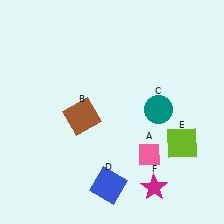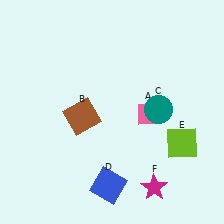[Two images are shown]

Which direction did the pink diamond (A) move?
The pink diamond (A) moved up.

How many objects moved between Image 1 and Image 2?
1 object moved between the two images.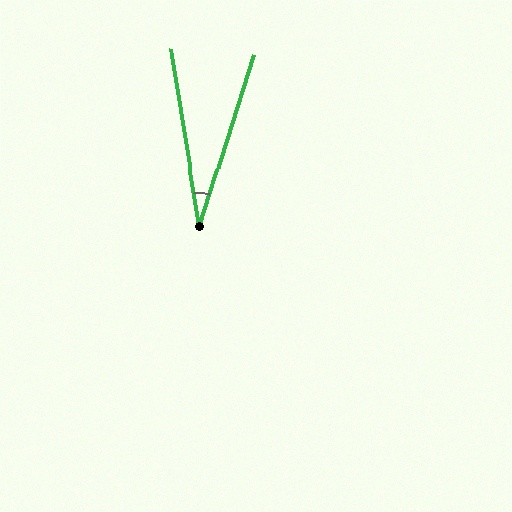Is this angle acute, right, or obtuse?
It is acute.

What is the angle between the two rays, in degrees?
Approximately 27 degrees.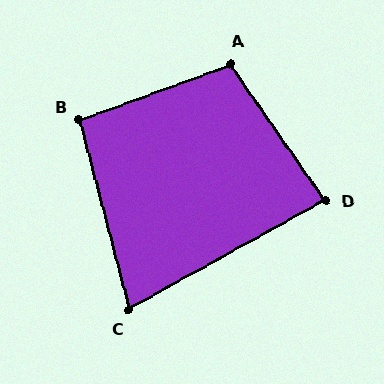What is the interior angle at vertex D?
Approximately 84 degrees (acute).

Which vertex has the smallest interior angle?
C, at approximately 76 degrees.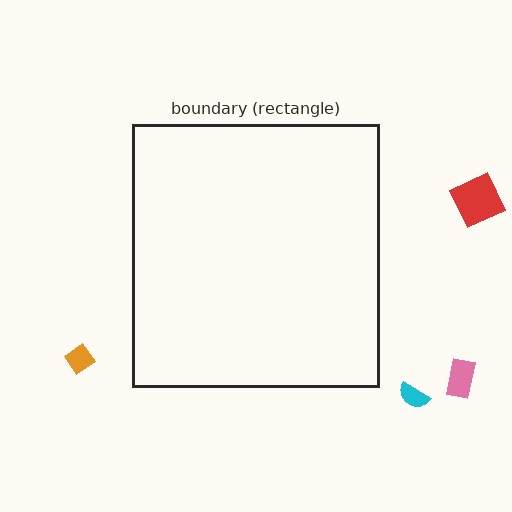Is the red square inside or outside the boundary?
Outside.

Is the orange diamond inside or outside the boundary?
Outside.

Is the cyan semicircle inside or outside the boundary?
Outside.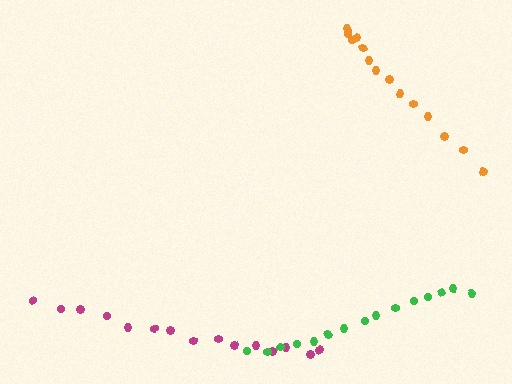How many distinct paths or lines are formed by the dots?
There are 3 distinct paths.